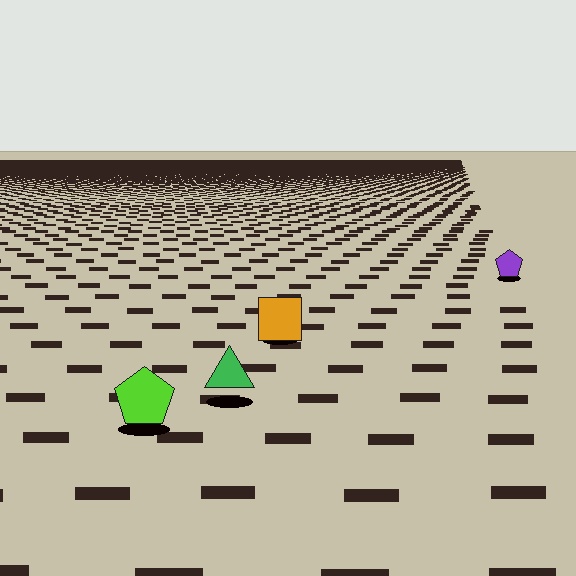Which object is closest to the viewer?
The lime pentagon is closest. The texture marks near it are larger and more spread out.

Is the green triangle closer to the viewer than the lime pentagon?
No. The lime pentagon is closer — you can tell from the texture gradient: the ground texture is coarser near it.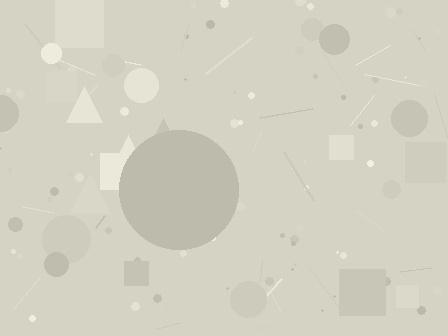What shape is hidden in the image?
A circle is hidden in the image.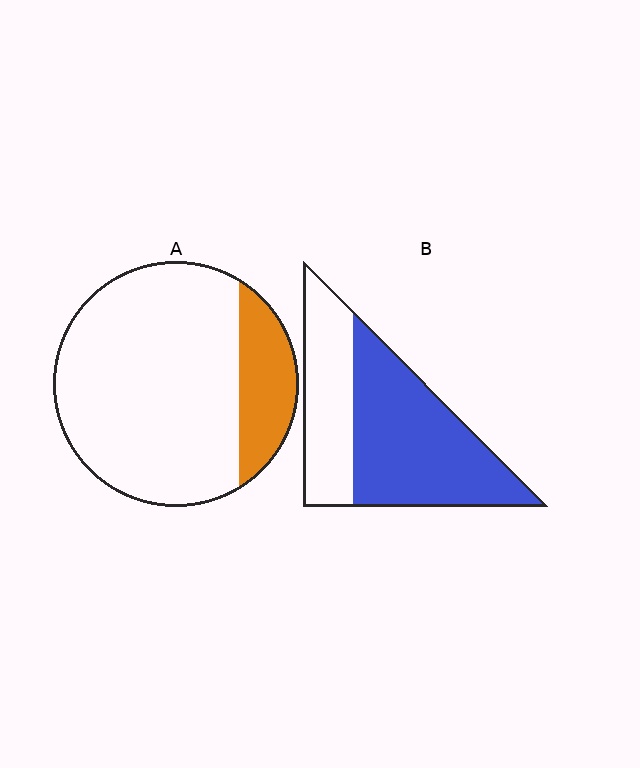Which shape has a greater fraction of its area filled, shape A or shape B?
Shape B.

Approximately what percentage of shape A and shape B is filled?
A is approximately 20% and B is approximately 65%.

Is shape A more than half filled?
No.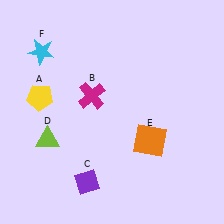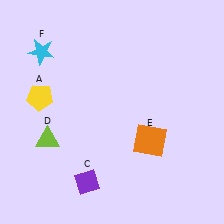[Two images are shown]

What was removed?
The magenta cross (B) was removed in Image 2.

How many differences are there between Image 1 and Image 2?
There is 1 difference between the two images.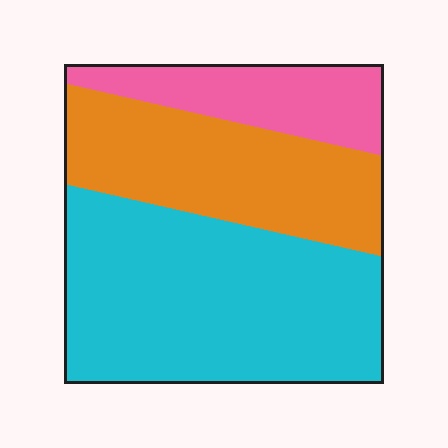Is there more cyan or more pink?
Cyan.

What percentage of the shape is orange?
Orange covers around 30% of the shape.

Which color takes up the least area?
Pink, at roughly 15%.